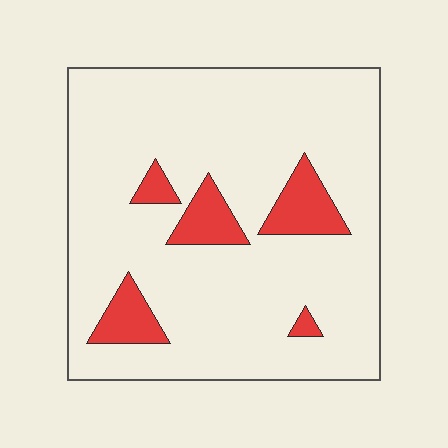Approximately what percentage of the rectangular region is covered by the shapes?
Approximately 10%.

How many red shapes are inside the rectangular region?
5.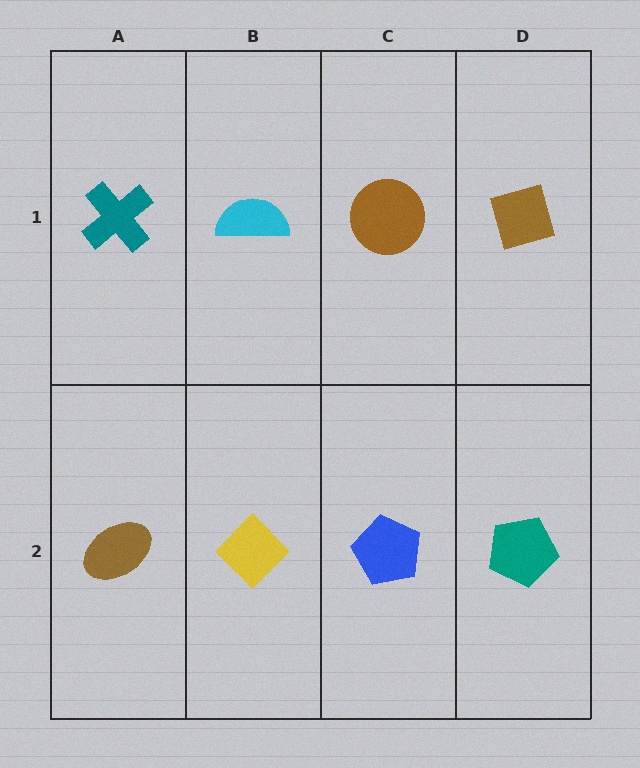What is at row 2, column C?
A blue pentagon.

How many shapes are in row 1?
4 shapes.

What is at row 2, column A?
A brown ellipse.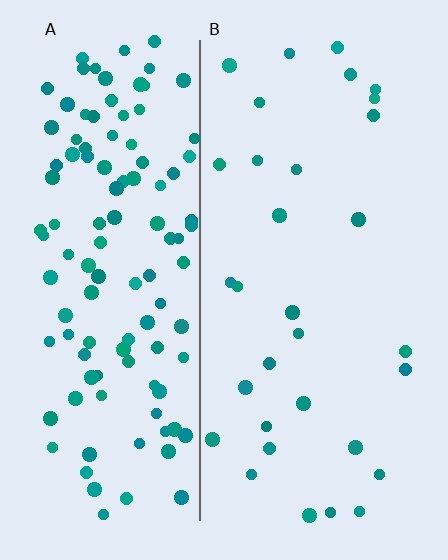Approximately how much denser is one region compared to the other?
Approximately 3.7× — region A over region B.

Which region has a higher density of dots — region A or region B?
A (the left).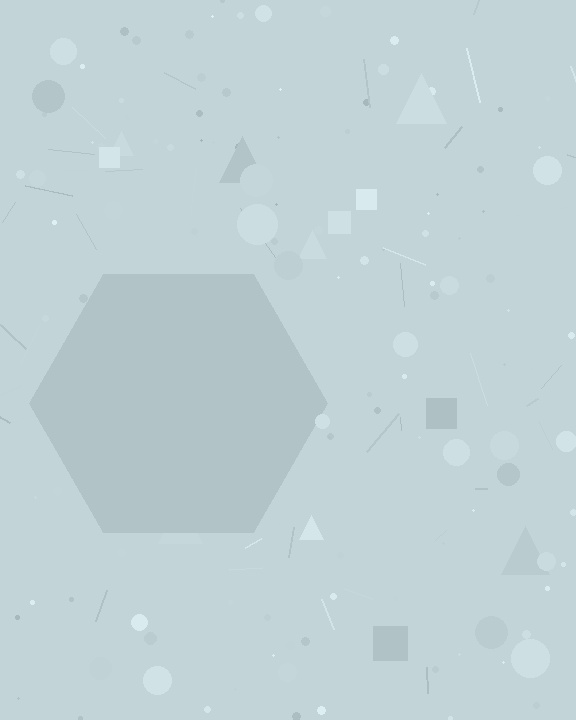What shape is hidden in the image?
A hexagon is hidden in the image.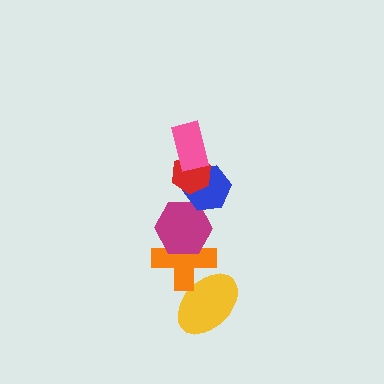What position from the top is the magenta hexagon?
The magenta hexagon is 4th from the top.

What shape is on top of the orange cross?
The magenta hexagon is on top of the orange cross.